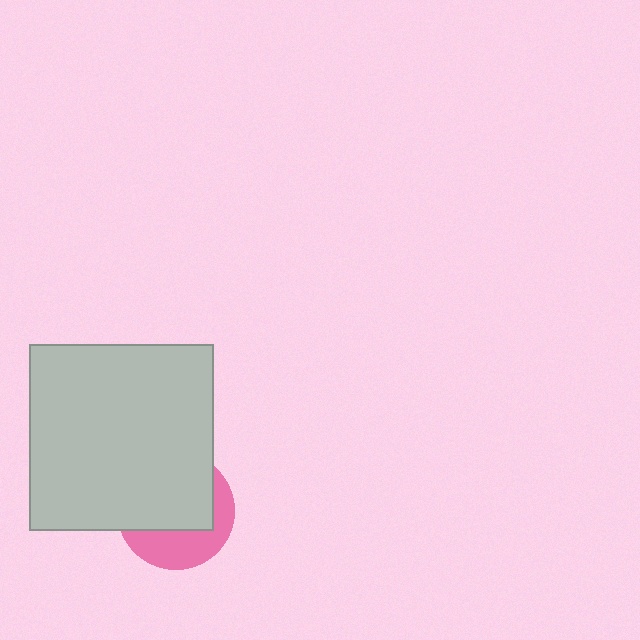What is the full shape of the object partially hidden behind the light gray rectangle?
The partially hidden object is a pink circle.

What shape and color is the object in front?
The object in front is a light gray rectangle.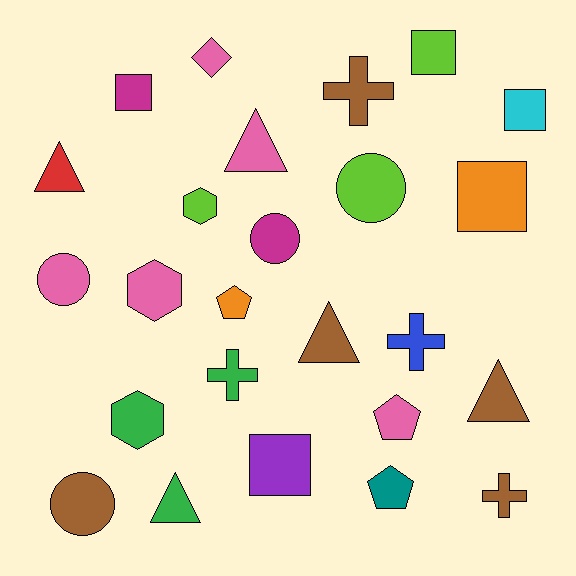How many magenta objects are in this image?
There are 2 magenta objects.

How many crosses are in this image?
There are 4 crosses.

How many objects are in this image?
There are 25 objects.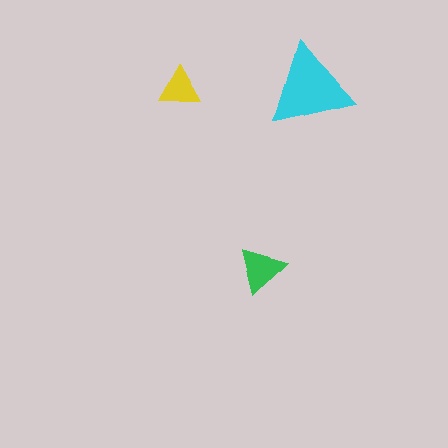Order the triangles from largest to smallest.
the cyan one, the green one, the yellow one.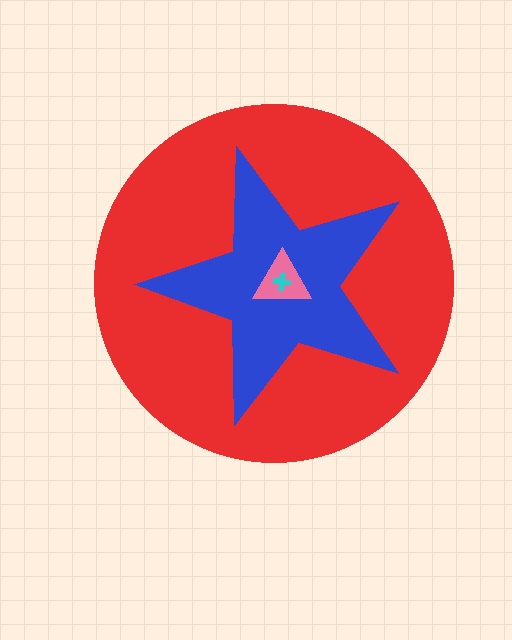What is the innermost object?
The cyan cross.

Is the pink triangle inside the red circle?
Yes.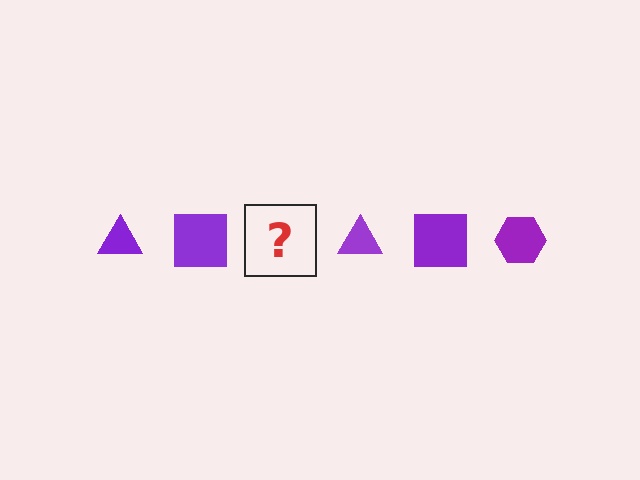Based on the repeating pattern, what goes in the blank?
The blank should be a purple hexagon.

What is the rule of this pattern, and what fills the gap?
The rule is that the pattern cycles through triangle, square, hexagon shapes in purple. The gap should be filled with a purple hexagon.